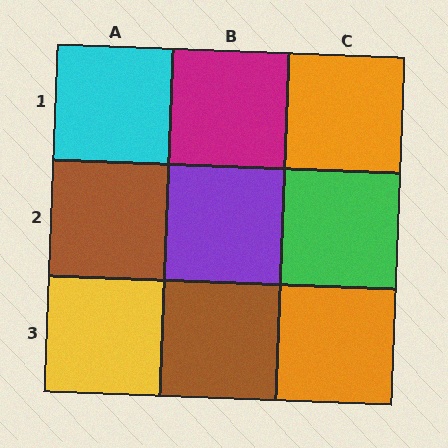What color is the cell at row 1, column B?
Magenta.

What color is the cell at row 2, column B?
Purple.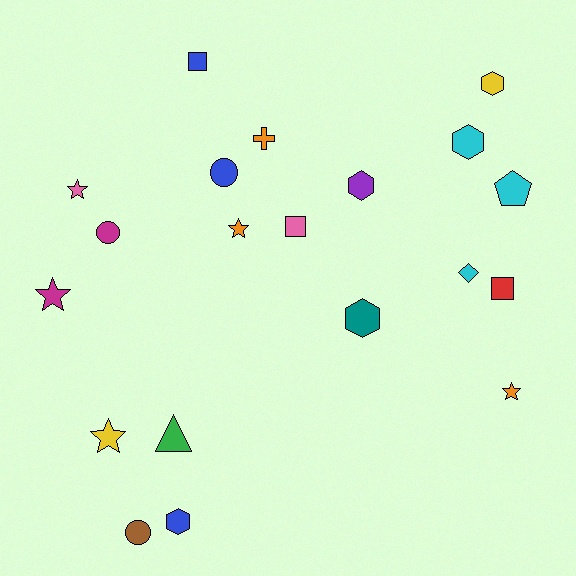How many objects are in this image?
There are 20 objects.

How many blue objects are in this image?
There are 3 blue objects.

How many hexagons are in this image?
There are 5 hexagons.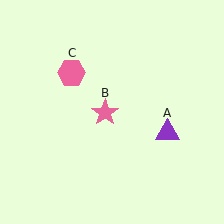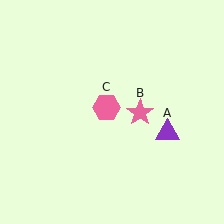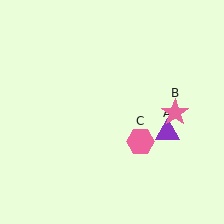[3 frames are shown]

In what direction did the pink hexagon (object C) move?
The pink hexagon (object C) moved down and to the right.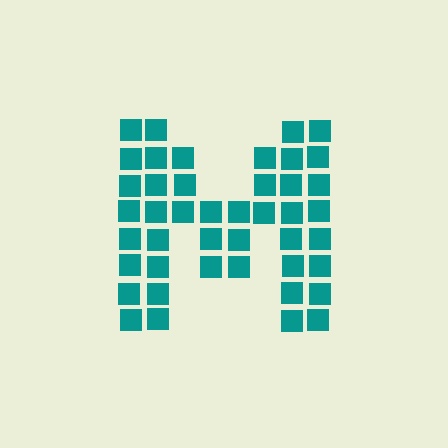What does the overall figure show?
The overall figure shows the letter M.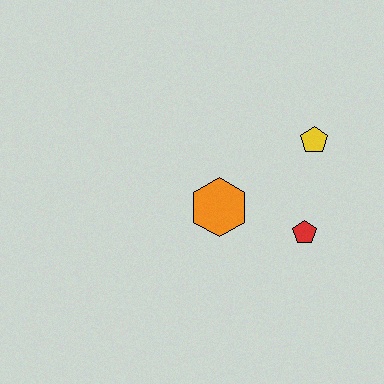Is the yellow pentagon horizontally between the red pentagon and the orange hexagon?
No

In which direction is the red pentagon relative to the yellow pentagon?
The red pentagon is below the yellow pentagon.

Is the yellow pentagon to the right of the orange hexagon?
Yes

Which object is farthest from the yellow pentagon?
The orange hexagon is farthest from the yellow pentagon.